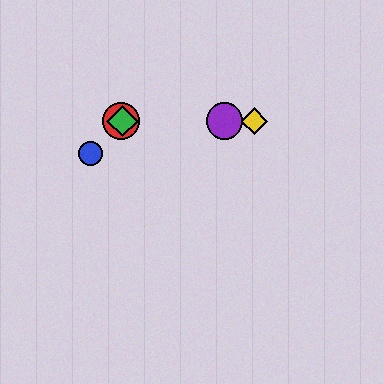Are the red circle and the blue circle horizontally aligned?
No, the red circle is at y≈121 and the blue circle is at y≈154.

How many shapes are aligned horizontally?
4 shapes (the red circle, the green diamond, the yellow diamond, the purple circle) are aligned horizontally.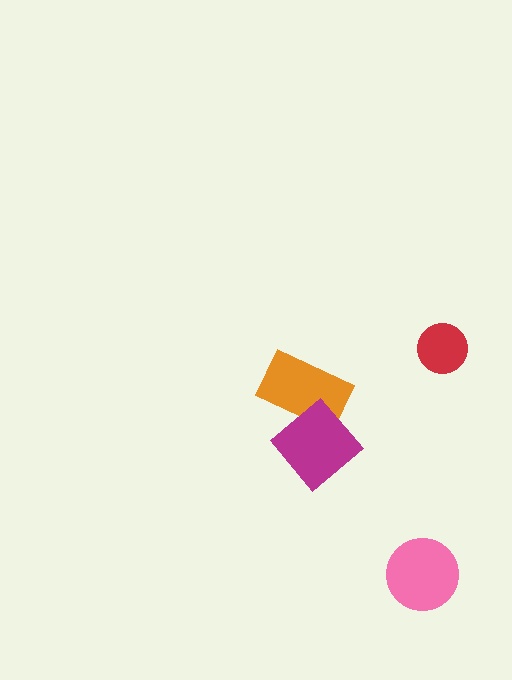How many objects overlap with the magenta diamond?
1 object overlaps with the magenta diamond.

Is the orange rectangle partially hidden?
Yes, it is partially covered by another shape.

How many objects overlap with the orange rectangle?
1 object overlaps with the orange rectangle.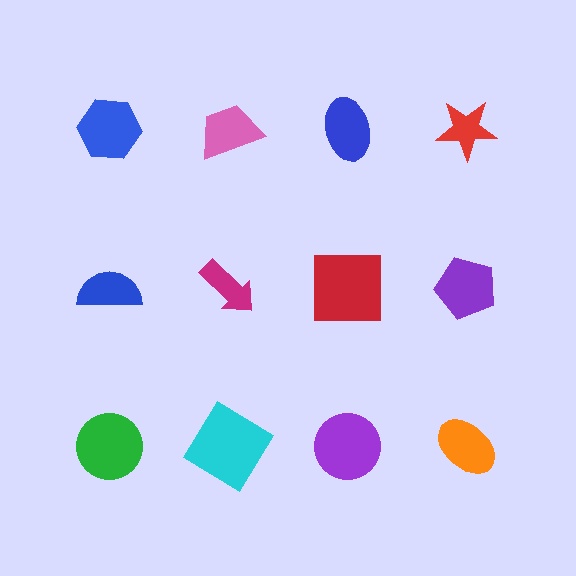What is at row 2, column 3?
A red square.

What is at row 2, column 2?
A magenta arrow.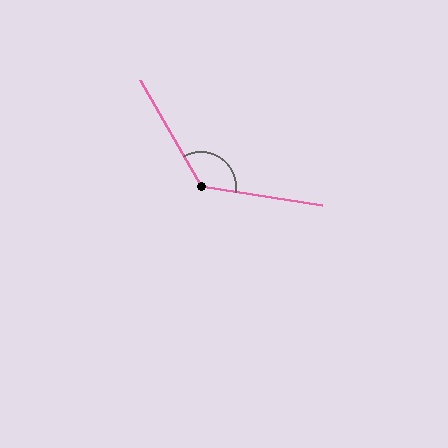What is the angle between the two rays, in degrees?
Approximately 129 degrees.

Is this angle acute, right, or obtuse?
It is obtuse.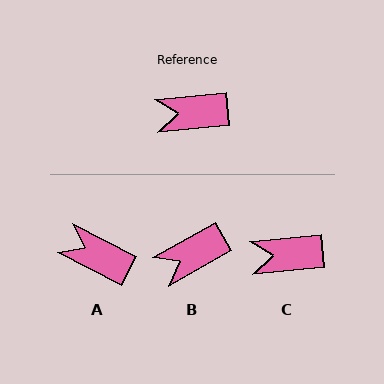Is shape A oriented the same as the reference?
No, it is off by about 33 degrees.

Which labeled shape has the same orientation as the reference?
C.